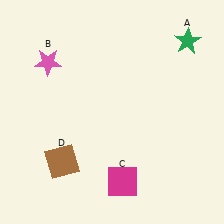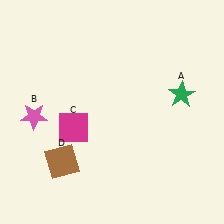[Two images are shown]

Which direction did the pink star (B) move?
The pink star (B) moved down.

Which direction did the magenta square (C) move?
The magenta square (C) moved up.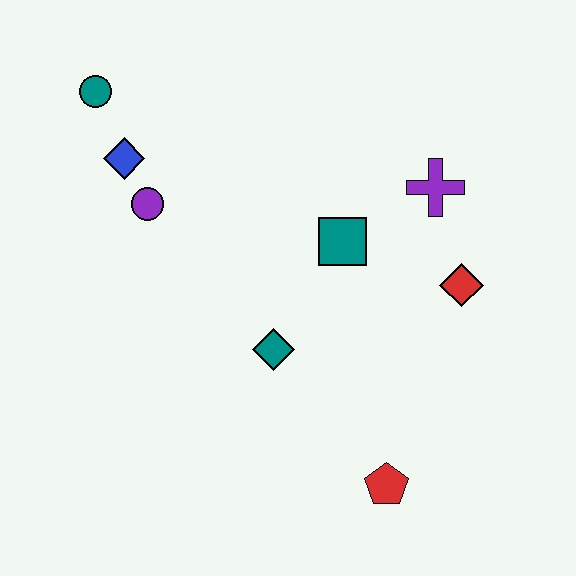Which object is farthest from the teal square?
The teal circle is farthest from the teal square.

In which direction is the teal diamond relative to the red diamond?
The teal diamond is to the left of the red diamond.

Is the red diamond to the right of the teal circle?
Yes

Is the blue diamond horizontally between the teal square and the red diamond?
No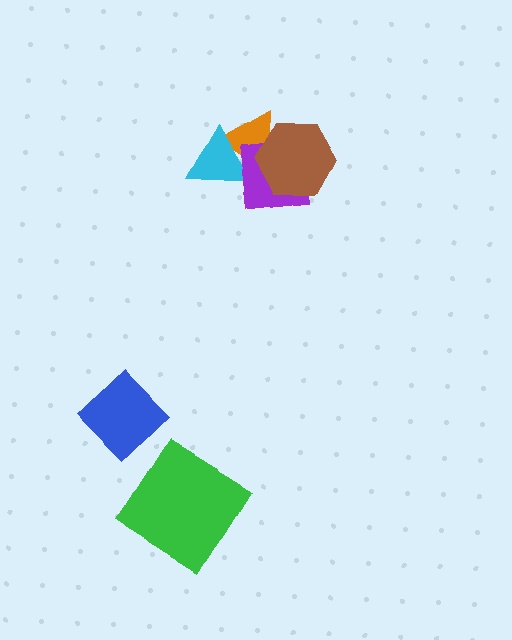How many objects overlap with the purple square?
3 objects overlap with the purple square.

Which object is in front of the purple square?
The brown hexagon is in front of the purple square.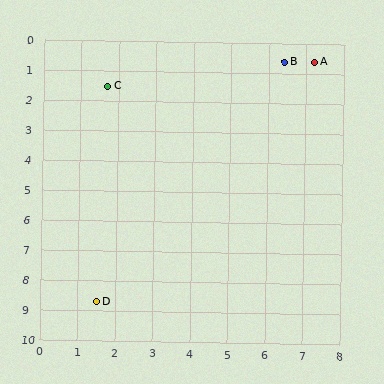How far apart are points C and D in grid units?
Points C and D are about 7.2 grid units apart.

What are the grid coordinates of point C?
Point C is at approximately (1.7, 1.5).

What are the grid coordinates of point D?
Point D is at approximately (1.5, 8.7).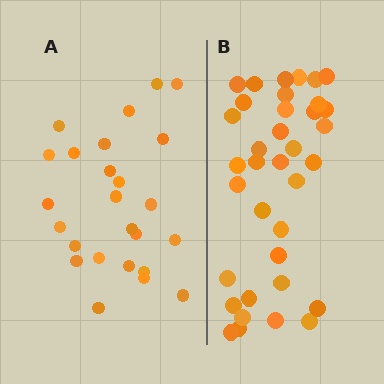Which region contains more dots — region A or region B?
Region B (the right region) has more dots.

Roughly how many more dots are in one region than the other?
Region B has roughly 12 or so more dots than region A.